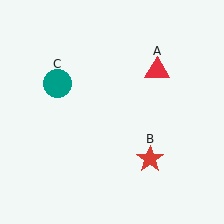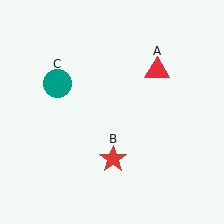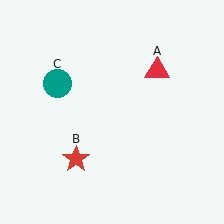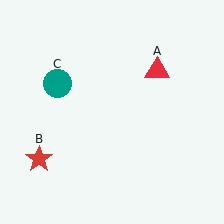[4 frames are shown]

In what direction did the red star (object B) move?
The red star (object B) moved left.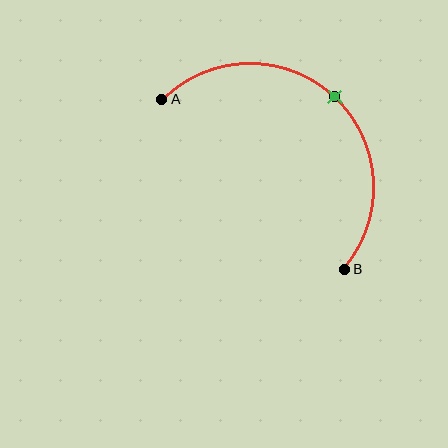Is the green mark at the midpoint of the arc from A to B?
Yes. The green mark lies on the arc at equal arc-length from both A and B — it is the arc midpoint.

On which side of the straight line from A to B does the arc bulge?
The arc bulges above and to the right of the straight line connecting A and B.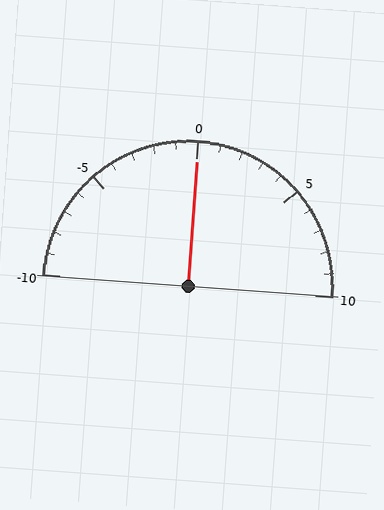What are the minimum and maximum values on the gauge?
The gauge ranges from -10 to 10.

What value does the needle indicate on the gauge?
The needle indicates approximately 0.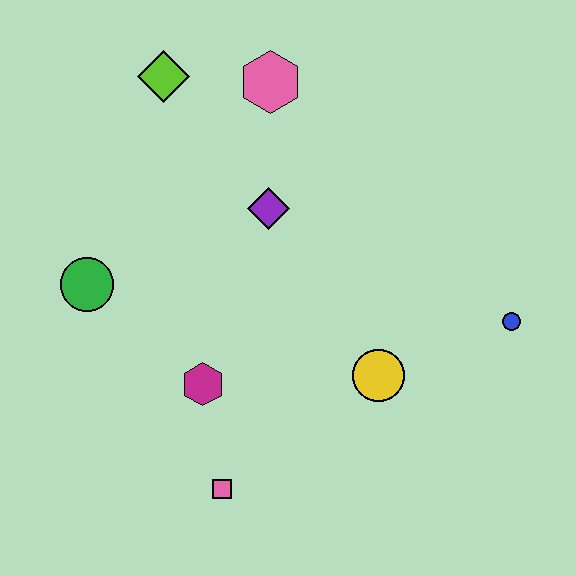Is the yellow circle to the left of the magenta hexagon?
No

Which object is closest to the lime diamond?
The pink hexagon is closest to the lime diamond.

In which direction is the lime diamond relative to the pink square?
The lime diamond is above the pink square.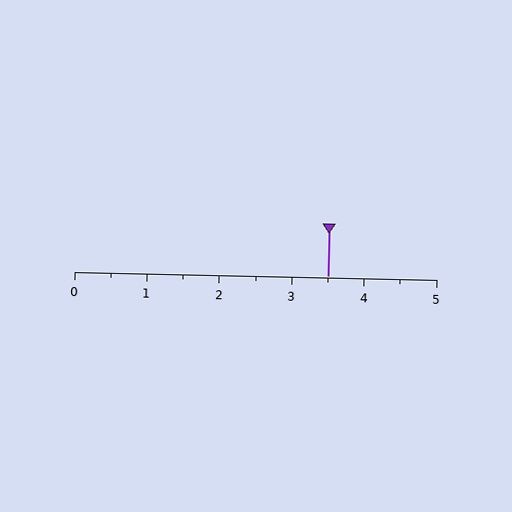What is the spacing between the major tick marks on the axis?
The major ticks are spaced 1 apart.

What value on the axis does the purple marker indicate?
The marker indicates approximately 3.5.